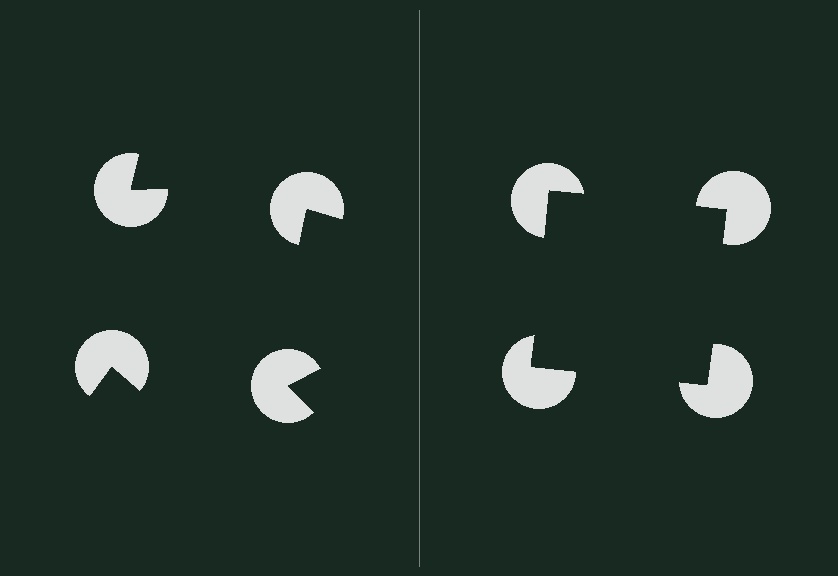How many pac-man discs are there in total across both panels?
8 — 4 on each side.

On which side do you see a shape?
An illusory square appears on the right side. On the left side the wedge cuts are rotated, so no coherent shape forms.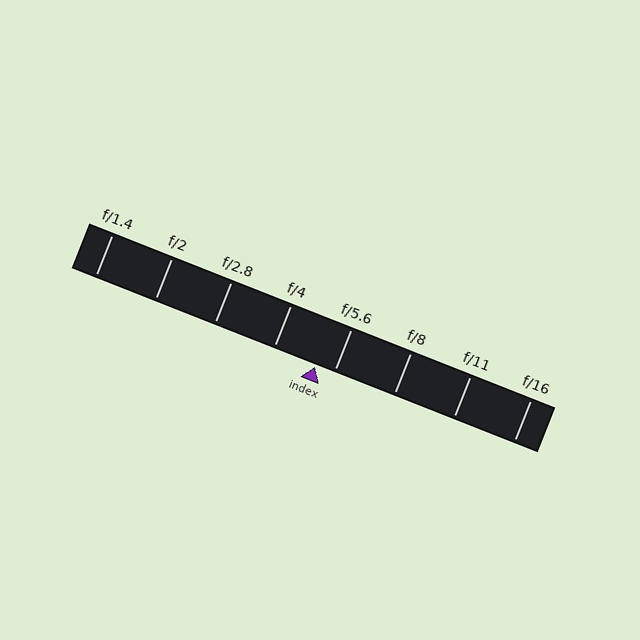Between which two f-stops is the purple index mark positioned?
The index mark is between f/4 and f/5.6.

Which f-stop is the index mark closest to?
The index mark is closest to f/5.6.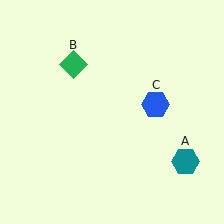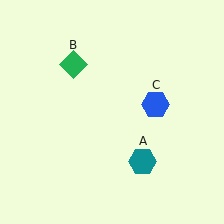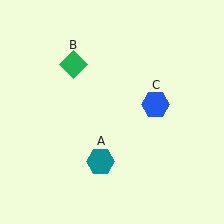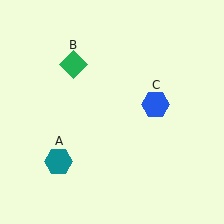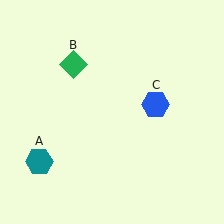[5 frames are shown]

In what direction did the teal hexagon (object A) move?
The teal hexagon (object A) moved left.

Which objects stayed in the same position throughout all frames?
Green diamond (object B) and blue hexagon (object C) remained stationary.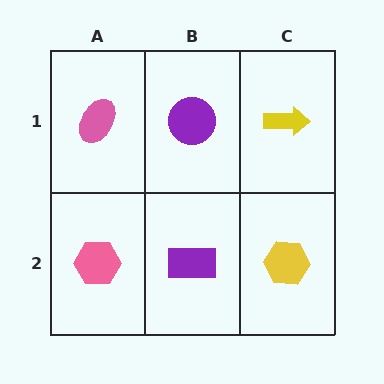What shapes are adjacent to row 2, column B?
A purple circle (row 1, column B), a pink hexagon (row 2, column A), a yellow hexagon (row 2, column C).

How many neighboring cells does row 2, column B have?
3.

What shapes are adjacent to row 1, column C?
A yellow hexagon (row 2, column C), a purple circle (row 1, column B).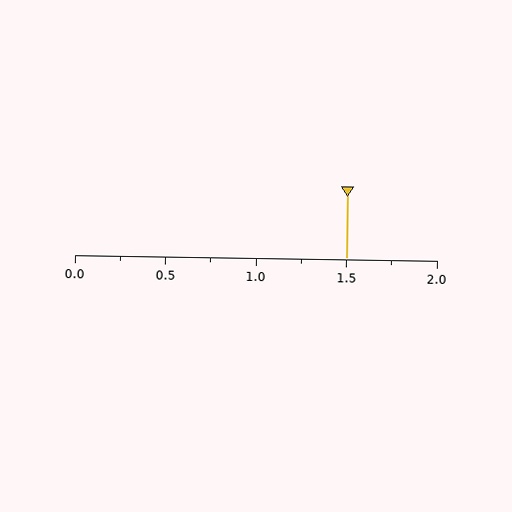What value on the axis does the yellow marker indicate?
The marker indicates approximately 1.5.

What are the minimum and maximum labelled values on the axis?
The axis runs from 0.0 to 2.0.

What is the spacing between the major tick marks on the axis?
The major ticks are spaced 0.5 apart.